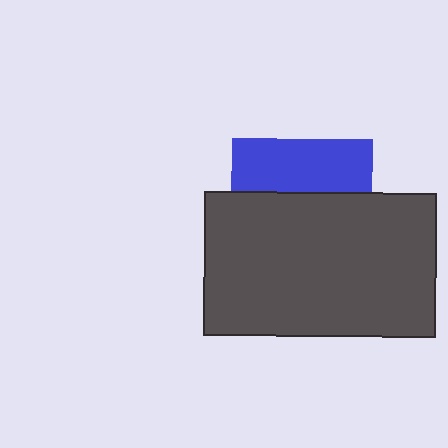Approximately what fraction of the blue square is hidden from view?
Roughly 62% of the blue square is hidden behind the dark gray rectangle.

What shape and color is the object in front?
The object in front is a dark gray rectangle.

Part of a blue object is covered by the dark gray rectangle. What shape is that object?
It is a square.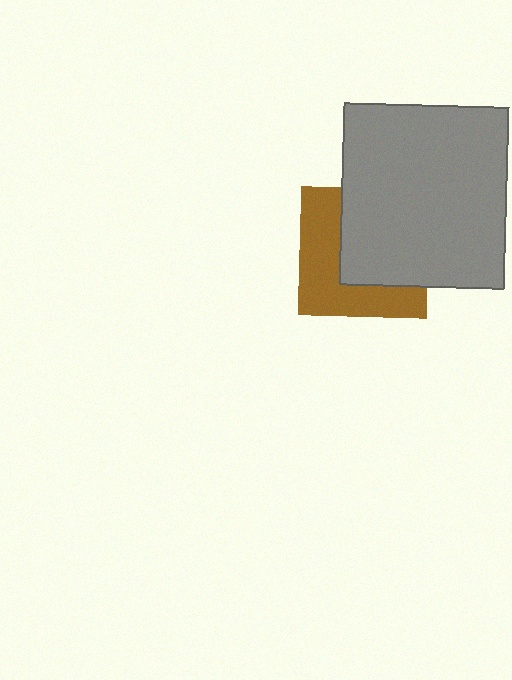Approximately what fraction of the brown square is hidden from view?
Roughly 53% of the brown square is hidden behind the gray rectangle.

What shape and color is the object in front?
The object in front is a gray rectangle.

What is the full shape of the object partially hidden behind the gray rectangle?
The partially hidden object is a brown square.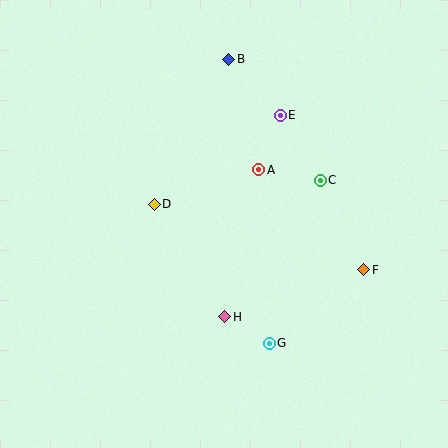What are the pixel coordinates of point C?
Point C is at (320, 180).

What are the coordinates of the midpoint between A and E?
The midpoint between A and E is at (270, 143).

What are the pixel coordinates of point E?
Point E is at (280, 115).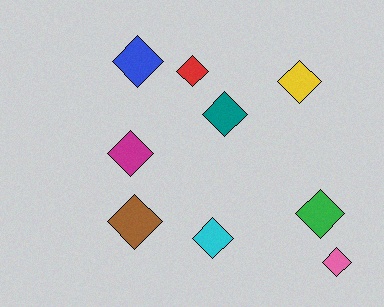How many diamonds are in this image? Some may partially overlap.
There are 9 diamonds.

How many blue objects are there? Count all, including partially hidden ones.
There is 1 blue object.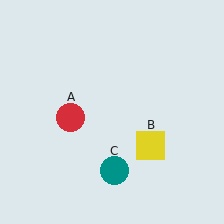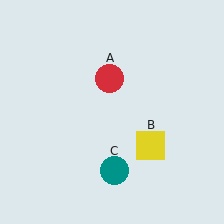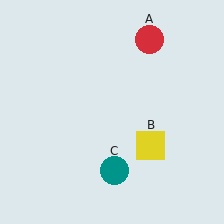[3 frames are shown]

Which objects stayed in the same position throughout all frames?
Yellow square (object B) and teal circle (object C) remained stationary.